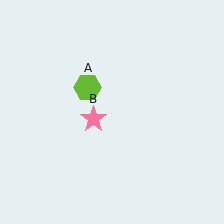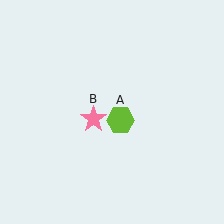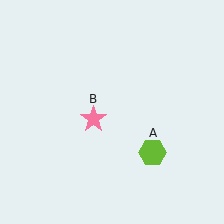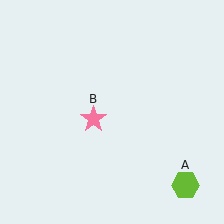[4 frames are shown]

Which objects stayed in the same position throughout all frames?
Pink star (object B) remained stationary.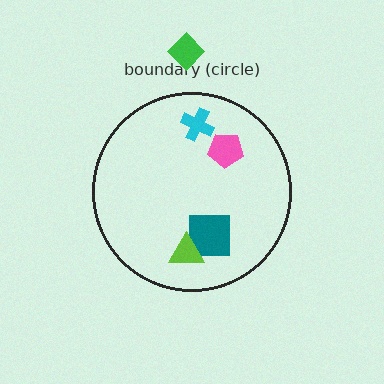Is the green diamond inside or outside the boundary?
Outside.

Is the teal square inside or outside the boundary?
Inside.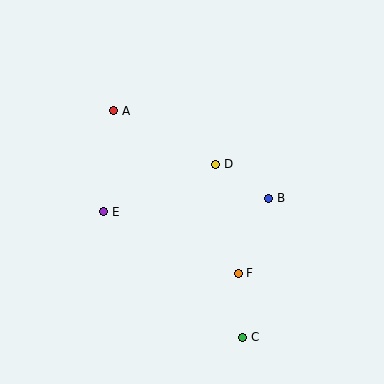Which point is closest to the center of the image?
Point D at (216, 164) is closest to the center.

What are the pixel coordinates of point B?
Point B is at (269, 198).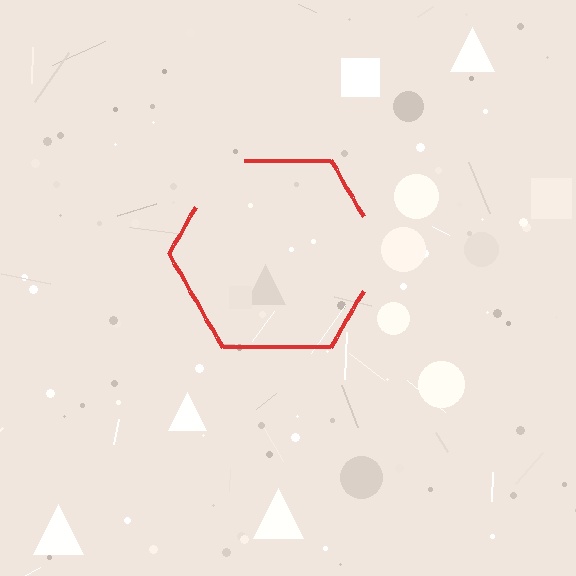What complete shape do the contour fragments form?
The contour fragments form a hexagon.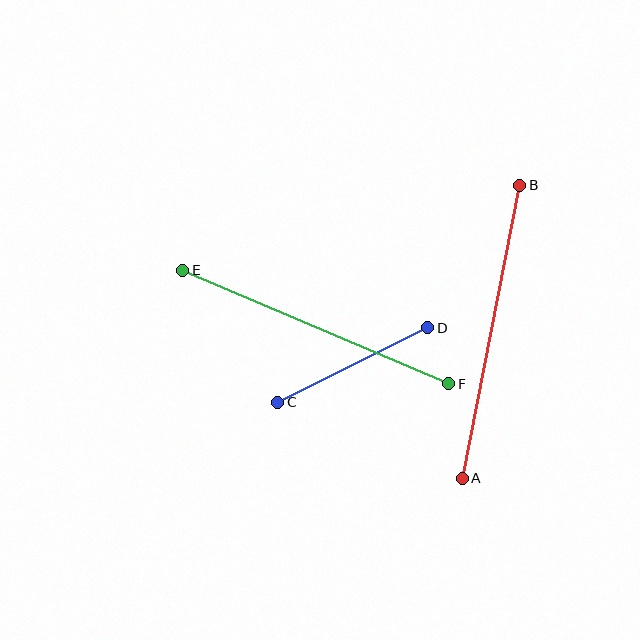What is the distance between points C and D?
The distance is approximately 167 pixels.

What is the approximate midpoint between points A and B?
The midpoint is at approximately (491, 332) pixels.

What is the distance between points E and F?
The distance is approximately 289 pixels.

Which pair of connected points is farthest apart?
Points A and B are farthest apart.